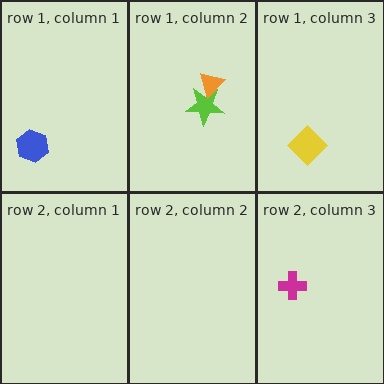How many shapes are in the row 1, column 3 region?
1.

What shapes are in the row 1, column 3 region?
The yellow diamond.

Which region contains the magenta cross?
The row 2, column 3 region.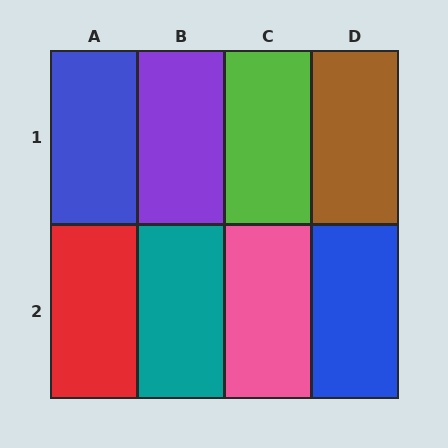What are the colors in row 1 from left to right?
Blue, purple, lime, brown.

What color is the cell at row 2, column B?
Teal.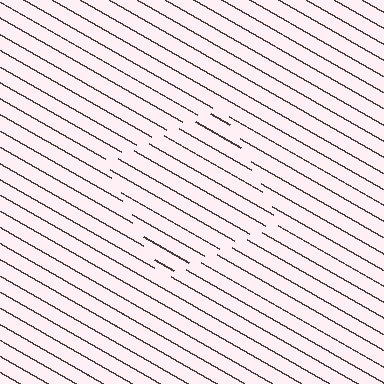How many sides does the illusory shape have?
4 sides — the line-ends trace a square.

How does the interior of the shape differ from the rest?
The interior of the shape contains the same grating, shifted by half a period — the contour is defined by the phase discontinuity where line-ends from the inner and outer gratings abut.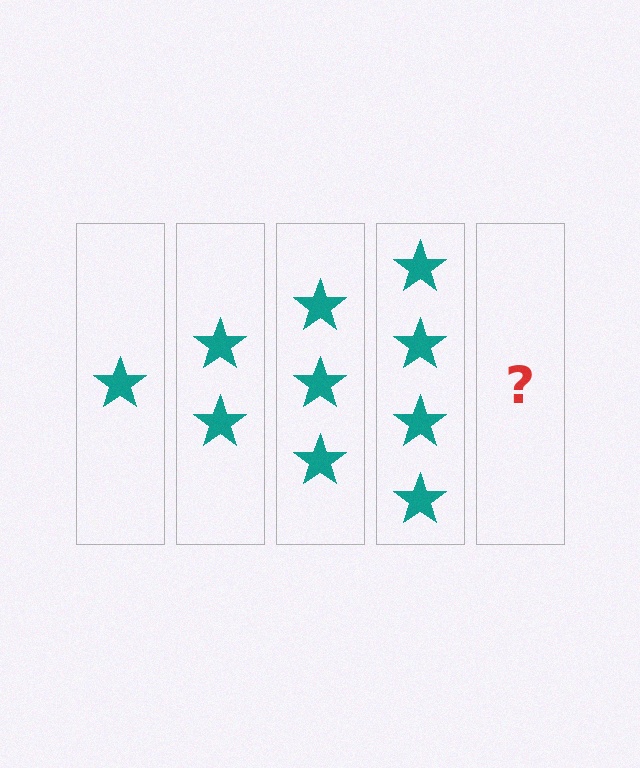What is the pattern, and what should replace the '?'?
The pattern is that each step adds one more star. The '?' should be 5 stars.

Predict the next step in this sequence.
The next step is 5 stars.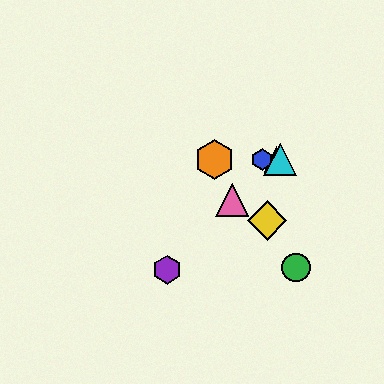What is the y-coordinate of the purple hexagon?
The purple hexagon is at y≈270.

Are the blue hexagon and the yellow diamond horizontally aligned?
No, the blue hexagon is at y≈160 and the yellow diamond is at y≈221.